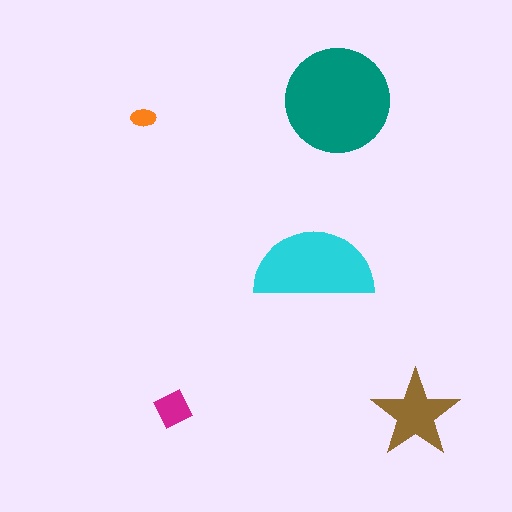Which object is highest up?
The teal circle is topmost.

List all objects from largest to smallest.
The teal circle, the cyan semicircle, the brown star, the magenta diamond, the orange ellipse.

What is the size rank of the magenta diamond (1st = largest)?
4th.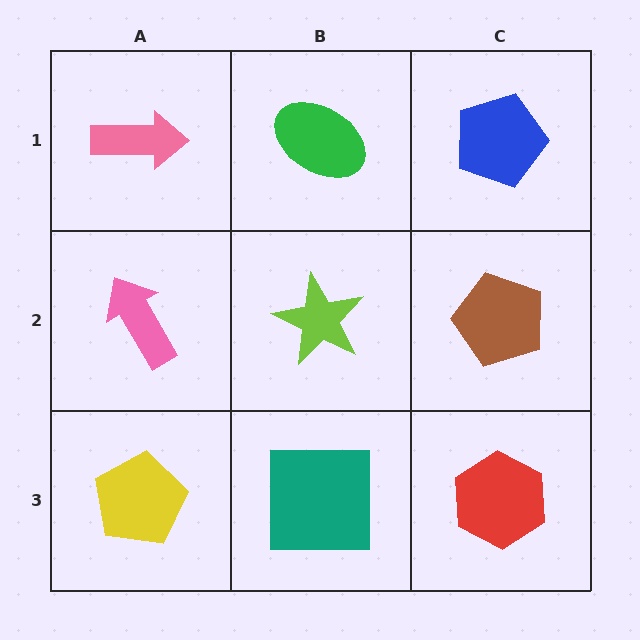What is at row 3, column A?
A yellow pentagon.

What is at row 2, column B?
A lime star.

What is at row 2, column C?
A brown pentagon.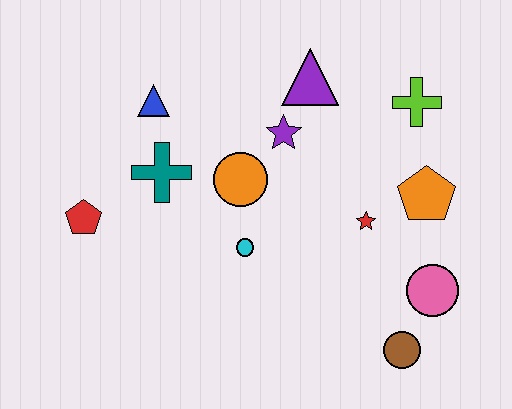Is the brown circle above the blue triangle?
No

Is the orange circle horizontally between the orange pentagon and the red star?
No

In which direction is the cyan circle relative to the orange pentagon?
The cyan circle is to the left of the orange pentagon.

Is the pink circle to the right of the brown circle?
Yes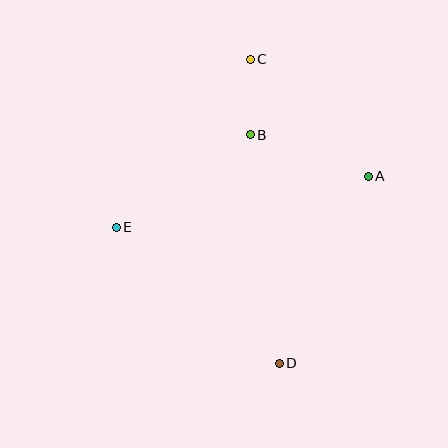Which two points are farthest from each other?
Points C and D are farthest from each other.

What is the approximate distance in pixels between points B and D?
The distance between B and D is approximately 231 pixels.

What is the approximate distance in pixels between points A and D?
The distance between A and D is approximately 207 pixels.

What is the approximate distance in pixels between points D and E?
The distance between D and E is approximately 212 pixels.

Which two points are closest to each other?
Points B and C are closest to each other.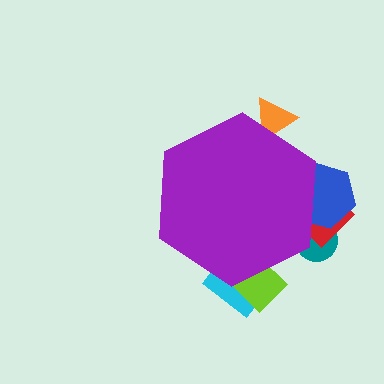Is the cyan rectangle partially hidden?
Yes, the cyan rectangle is partially hidden behind the purple hexagon.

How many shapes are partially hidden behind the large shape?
6 shapes are partially hidden.